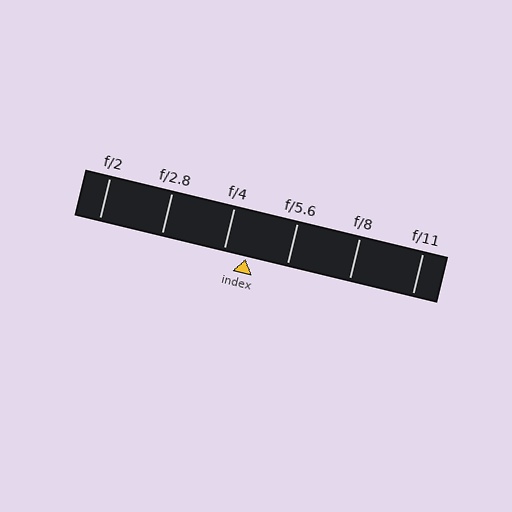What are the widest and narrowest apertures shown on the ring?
The widest aperture shown is f/2 and the narrowest is f/11.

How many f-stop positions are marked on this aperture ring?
There are 6 f-stop positions marked.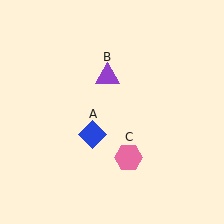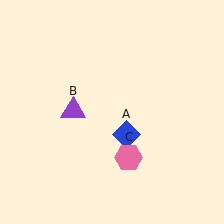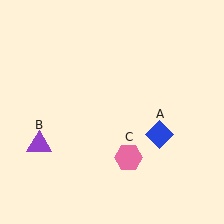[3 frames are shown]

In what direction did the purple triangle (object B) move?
The purple triangle (object B) moved down and to the left.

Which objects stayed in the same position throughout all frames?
Pink hexagon (object C) remained stationary.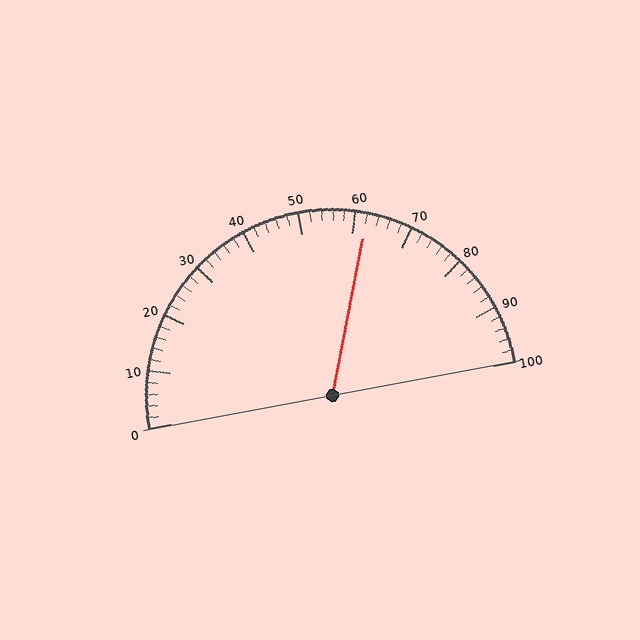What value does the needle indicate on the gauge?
The needle indicates approximately 62.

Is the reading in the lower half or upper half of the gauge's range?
The reading is in the upper half of the range (0 to 100).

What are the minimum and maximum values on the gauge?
The gauge ranges from 0 to 100.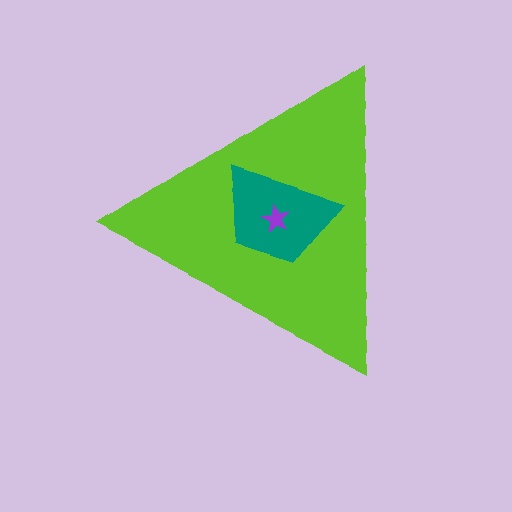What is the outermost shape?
The lime triangle.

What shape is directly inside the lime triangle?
The teal trapezoid.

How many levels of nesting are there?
3.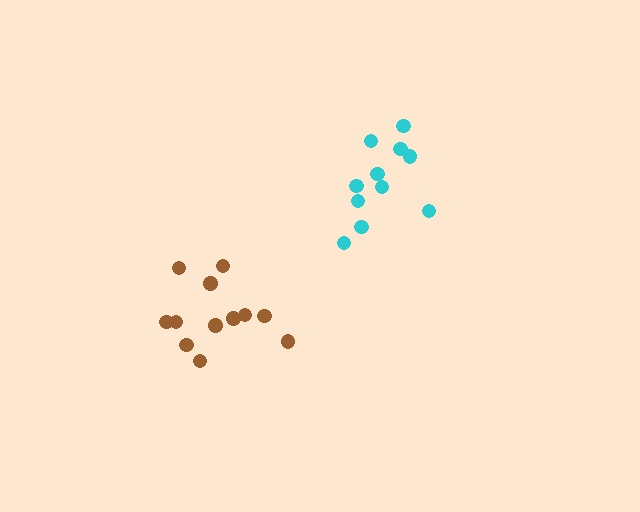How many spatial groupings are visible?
There are 2 spatial groupings.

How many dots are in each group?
Group 1: 12 dots, Group 2: 11 dots (23 total).